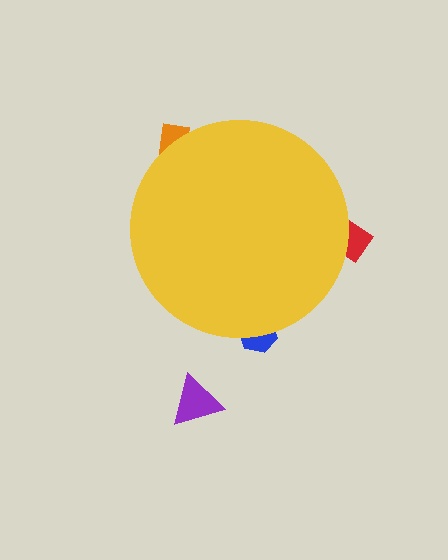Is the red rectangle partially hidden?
Yes, the red rectangle is partially hidden behind the yellow circle.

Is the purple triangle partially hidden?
No, the purple triangle is fully visible.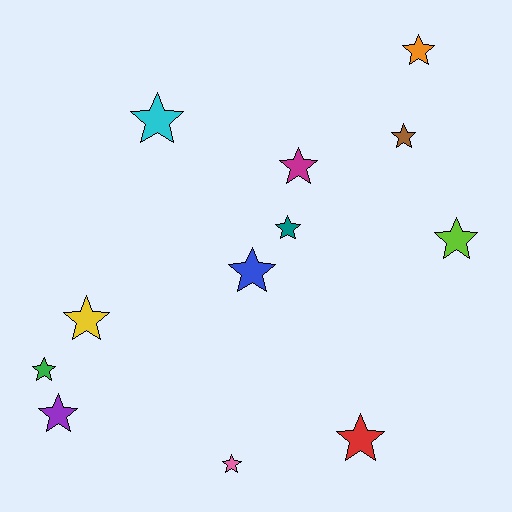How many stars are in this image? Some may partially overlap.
There are 12 stars.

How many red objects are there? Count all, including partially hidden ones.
There is 1 red object.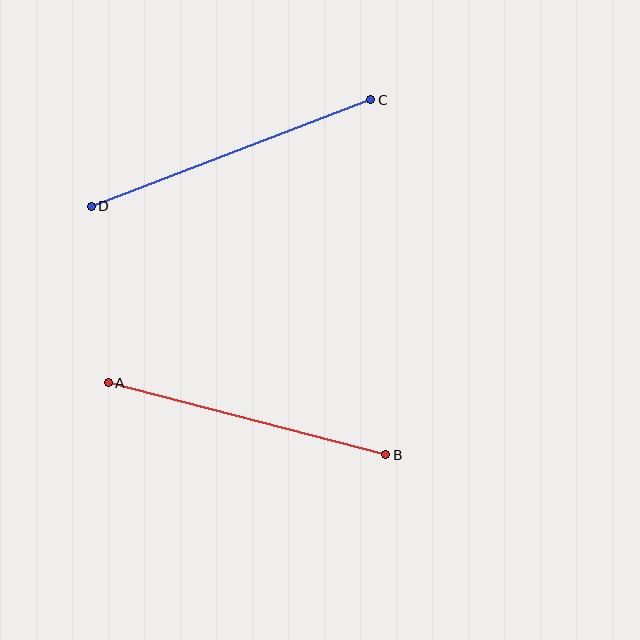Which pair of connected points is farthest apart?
Points C and D are farthest apart.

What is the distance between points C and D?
The distance is approximately 299 pixels.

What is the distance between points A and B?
The distance is approximately 287 pixels.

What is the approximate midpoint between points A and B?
The midpoint is at approximately (247, 419) pixels.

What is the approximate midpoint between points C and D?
The midpoint is at approximately (231, 153) pixels.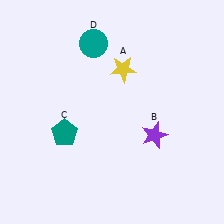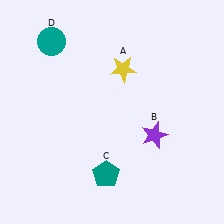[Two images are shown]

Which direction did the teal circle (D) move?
The teal circle (D) moved left.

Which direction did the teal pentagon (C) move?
The teal pentagon (C) moved right.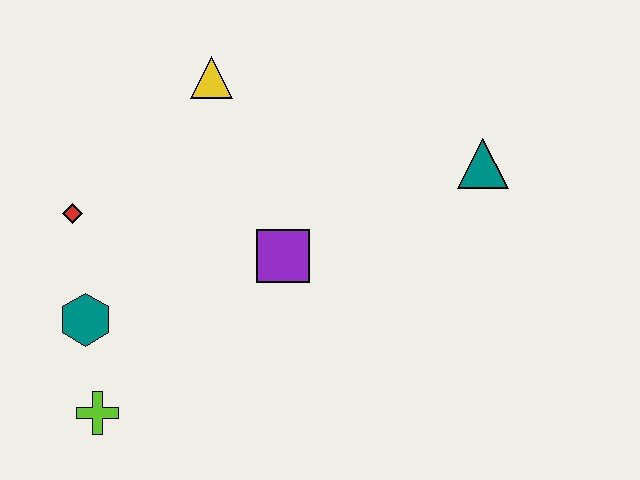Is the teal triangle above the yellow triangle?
No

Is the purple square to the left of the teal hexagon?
No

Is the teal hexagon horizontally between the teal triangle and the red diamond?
Yes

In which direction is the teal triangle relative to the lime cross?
The teal triangle is to the right of the lime cross.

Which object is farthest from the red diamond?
The teal triangle is farthest from the red diamond.